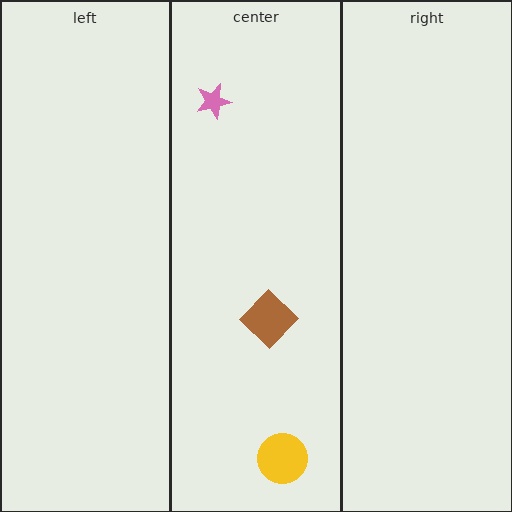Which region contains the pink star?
The center region.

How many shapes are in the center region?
3.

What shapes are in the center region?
The yellow circle, the pink star, the brown diamond.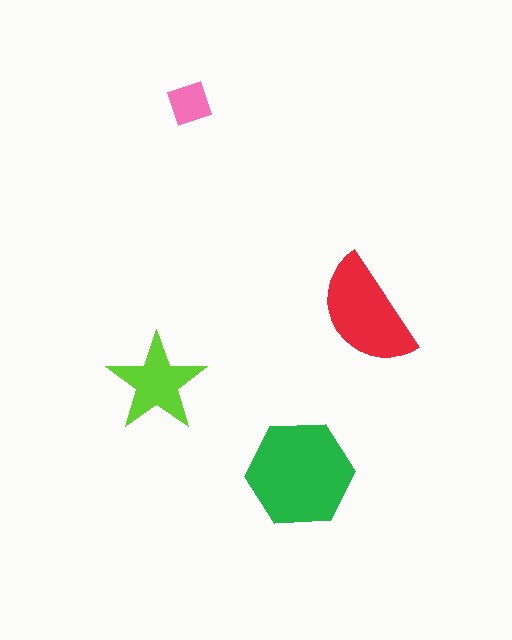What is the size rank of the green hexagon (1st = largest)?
1st.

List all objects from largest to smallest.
The green hexagon, the red semicircle, the lime star, the pink square.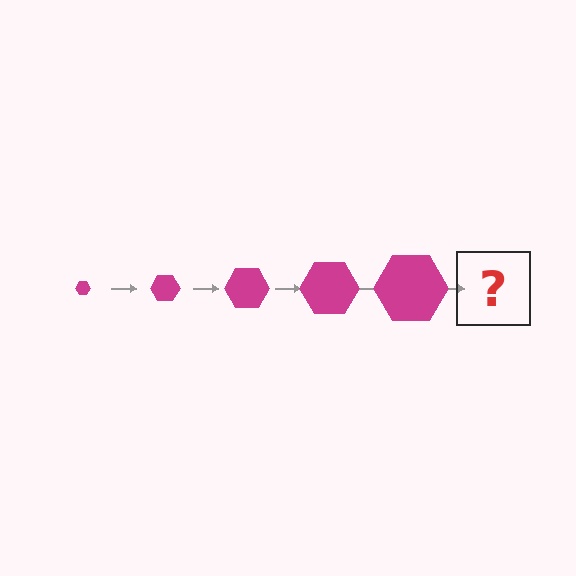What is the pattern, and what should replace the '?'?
The pattern is that the hexagon gets progressively larger each step. The '?' should be a magenta hexagon, larger than the previous one.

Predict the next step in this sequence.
The next step is a magenta hexagon, larger than the previous one.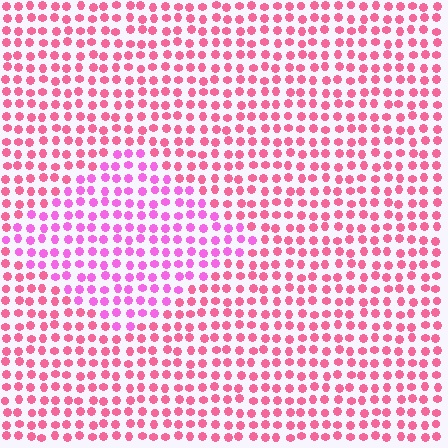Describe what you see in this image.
The image is filled with small pink elements in a uniform arrangement. A diamond-shaped region is visible where the elements are tinted to a slightly different hue, forming a subtle color boundary.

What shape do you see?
I see a diamond.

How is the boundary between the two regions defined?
The boundary is defined purely by a slight shift in hue (about 32 degrees). Spacing, size, and orientation are identical on both sides.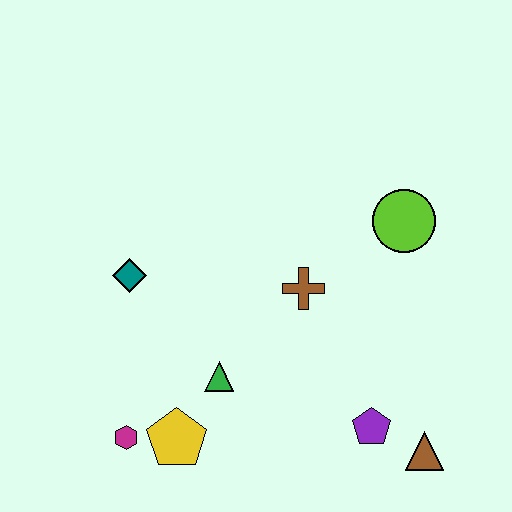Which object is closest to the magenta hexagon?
The yellow pentagon is closest to the magenta hexagon.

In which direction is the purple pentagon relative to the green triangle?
The purple pentagon is to the right of the green triangle.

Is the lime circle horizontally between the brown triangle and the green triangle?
Yes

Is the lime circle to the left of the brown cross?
No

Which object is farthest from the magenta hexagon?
The lime circle is farthest from the magenta hexagon.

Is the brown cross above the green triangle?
Yes